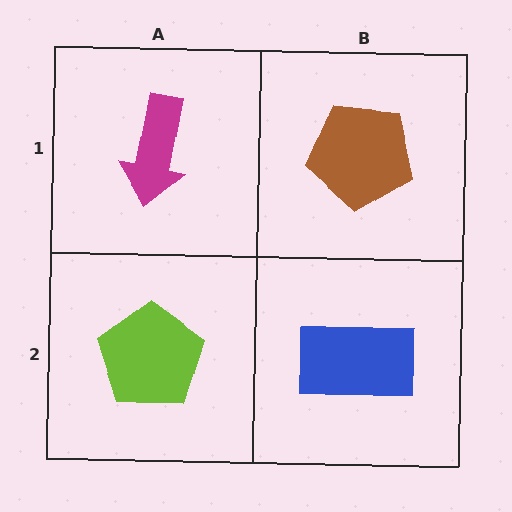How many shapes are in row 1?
2 shapes.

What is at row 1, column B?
A brown pentagon.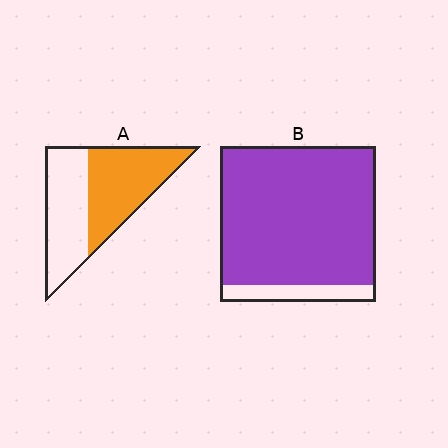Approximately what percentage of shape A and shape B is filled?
A is approximately 55% and B is approximately 90%.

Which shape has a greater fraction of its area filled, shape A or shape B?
Shape B.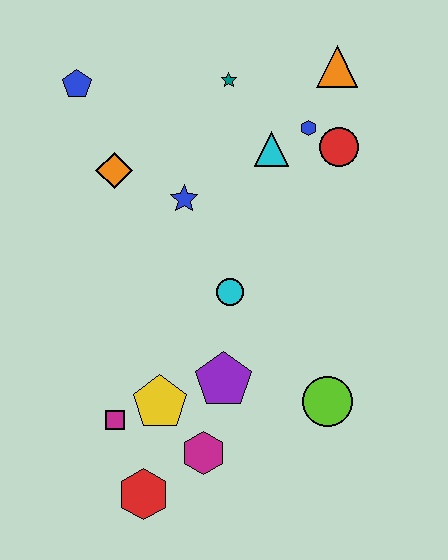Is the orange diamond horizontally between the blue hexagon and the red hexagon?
No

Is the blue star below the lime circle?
No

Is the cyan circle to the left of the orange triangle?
Yes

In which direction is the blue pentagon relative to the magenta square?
The blue pentagon is above the magenta square.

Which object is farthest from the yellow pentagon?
The orange triangle is farthest from the yellow pentagon.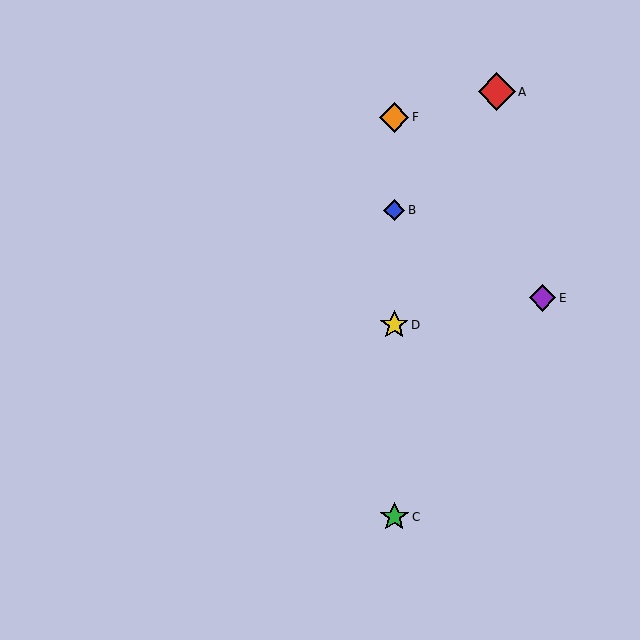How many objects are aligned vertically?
4 objects (B, C, D, F) are aligned vertically.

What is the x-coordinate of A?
Object A is at x≈497.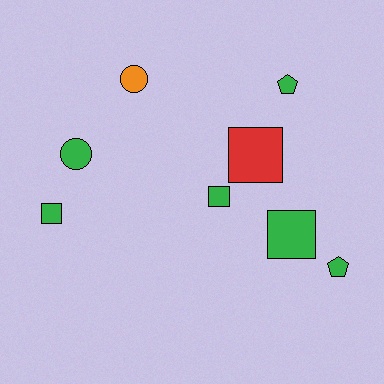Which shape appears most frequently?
Square, with 4 objects.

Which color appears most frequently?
Green, with 6 objects.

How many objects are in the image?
There are 8 objects.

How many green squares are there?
There are 3 green squares.